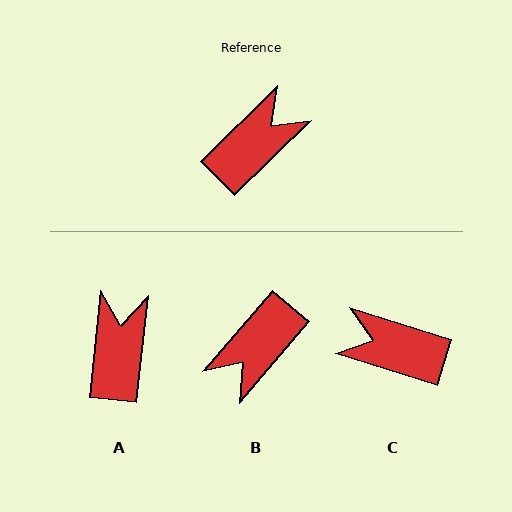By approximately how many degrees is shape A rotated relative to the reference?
Approximately 39 degrees counter-clockwise.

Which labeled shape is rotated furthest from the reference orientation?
B, about 175 degrees away.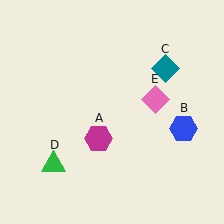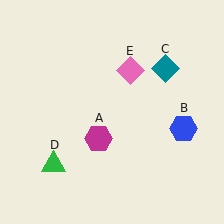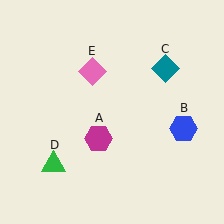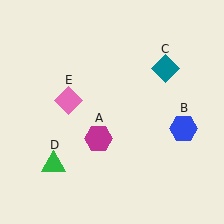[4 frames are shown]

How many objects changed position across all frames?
1 object changed position: pink diamond (object E).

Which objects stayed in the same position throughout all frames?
Magenta hexagon (object A) and blue hexagon (object B) and teal diamond (object C) and green triangle (object D) remained stationary.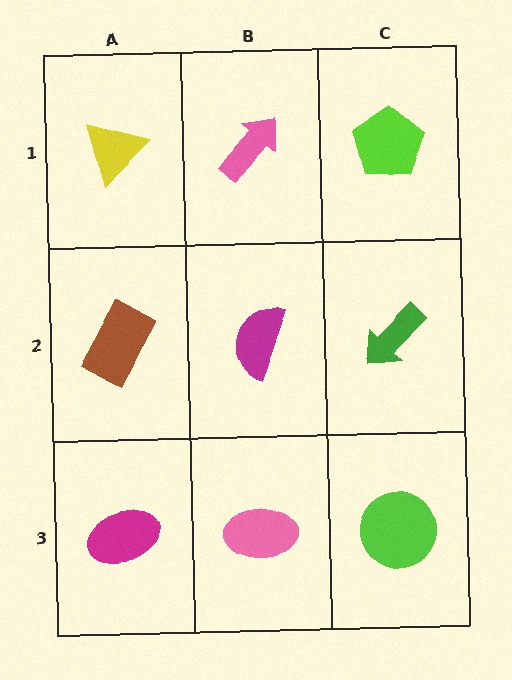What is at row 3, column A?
A magenta ellipse.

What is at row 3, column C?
A lime circle.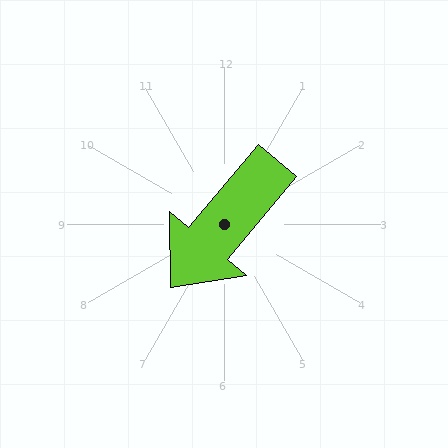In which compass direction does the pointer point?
Southwest.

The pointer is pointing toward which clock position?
Roughly 7 o'clock.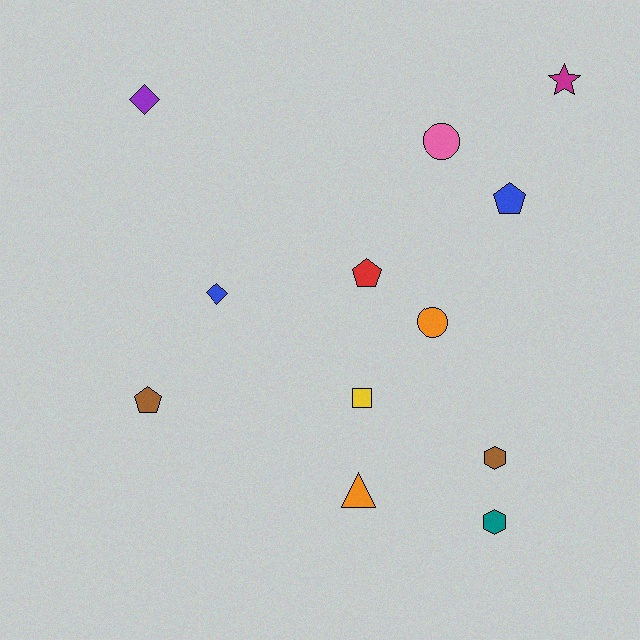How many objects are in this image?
There are 12 objects.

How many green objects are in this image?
There are no green objects.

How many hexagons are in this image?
There are 2 hexagons.